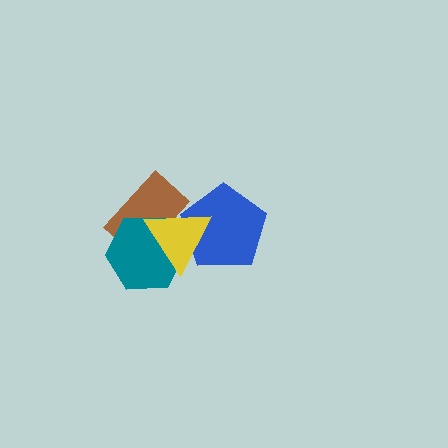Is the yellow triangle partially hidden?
No, no other shape covers it.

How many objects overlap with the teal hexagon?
2 objects overlap with the teal hexagon.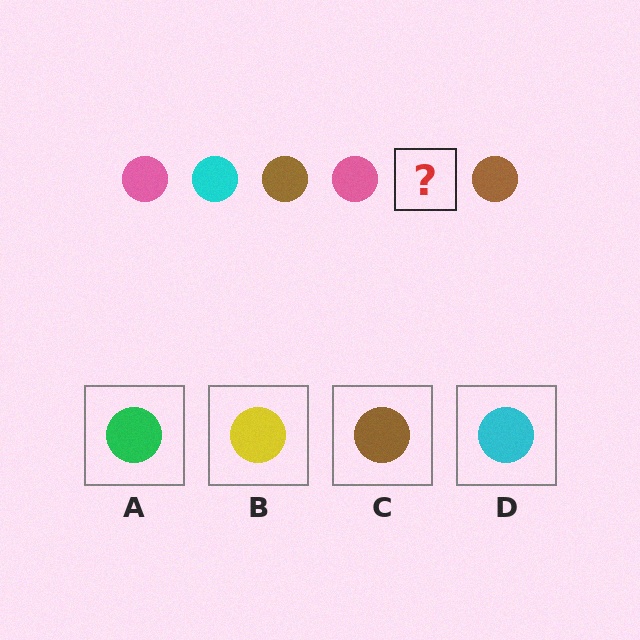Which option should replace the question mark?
Option D.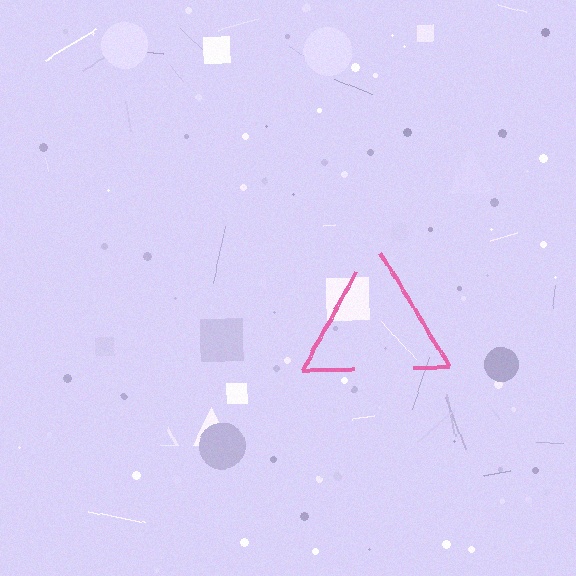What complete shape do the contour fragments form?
The contour fragments form a triangle.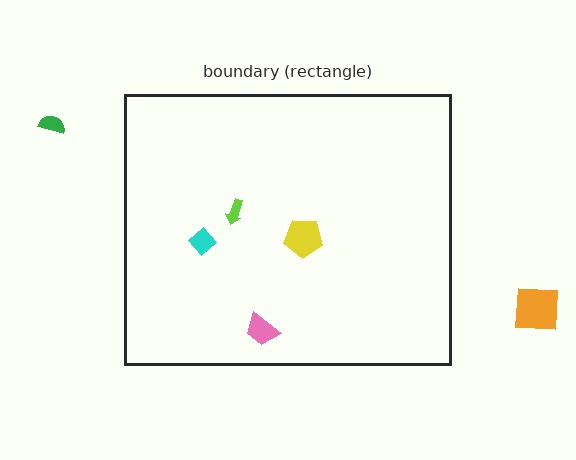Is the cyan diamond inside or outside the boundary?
Inside.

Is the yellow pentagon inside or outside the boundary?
Inside.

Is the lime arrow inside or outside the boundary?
Inside.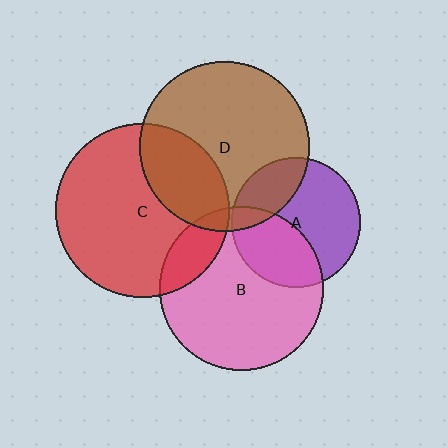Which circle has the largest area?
Circle C (red).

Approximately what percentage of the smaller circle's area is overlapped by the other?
Approximately 30%.